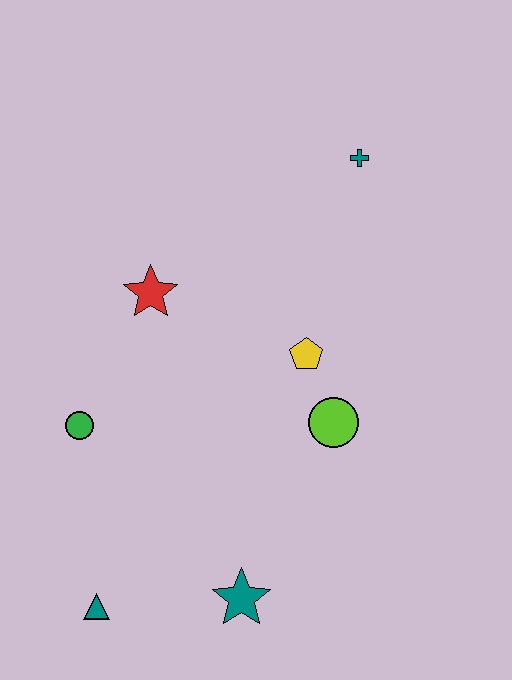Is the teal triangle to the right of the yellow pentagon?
No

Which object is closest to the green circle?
The red star is closest to the green circle.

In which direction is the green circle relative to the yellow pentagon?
The green circle is to the left of the yellow pentagon.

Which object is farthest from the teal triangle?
The teal cross is farthest from the teal triangle.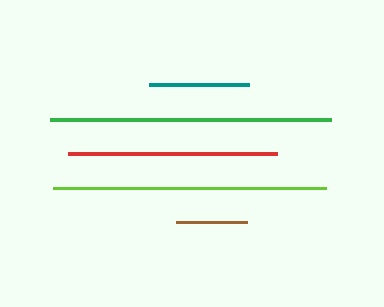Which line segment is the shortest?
The brown line is the shortest at approximately 70 pixels.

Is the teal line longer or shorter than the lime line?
The lime line is longer than the teal line.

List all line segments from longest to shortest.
From longest to shortest: green, lime, red, teal, brown.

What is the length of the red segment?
The red segment is approximately 209 pixels long.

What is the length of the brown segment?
The brown segment is approximately 70 pixels long.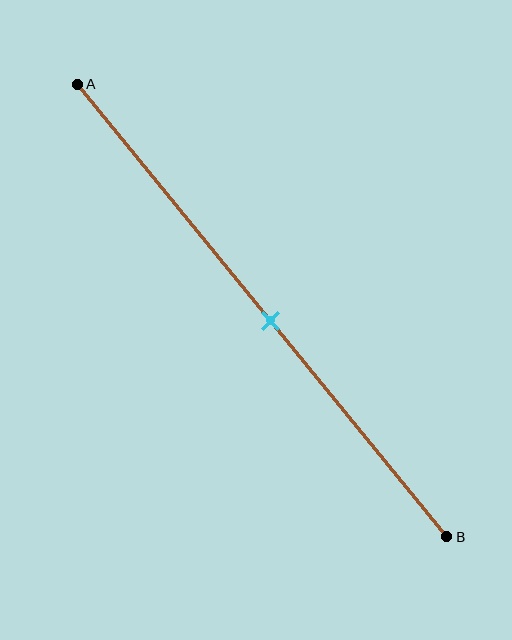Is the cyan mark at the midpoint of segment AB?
Yes, the mark is approximately at the midpoint.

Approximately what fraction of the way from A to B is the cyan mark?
The cyan mark is approximately 50% of the way from A to B.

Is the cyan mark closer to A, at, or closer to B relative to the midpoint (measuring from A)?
The cyan mark is approximately at the midpoint of segment AB.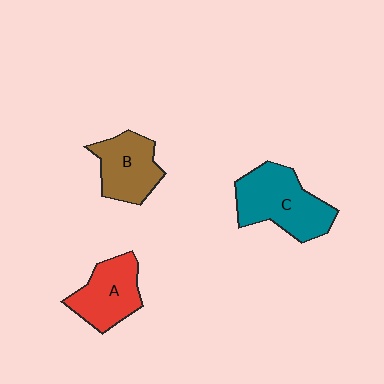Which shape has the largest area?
Shape C (teal).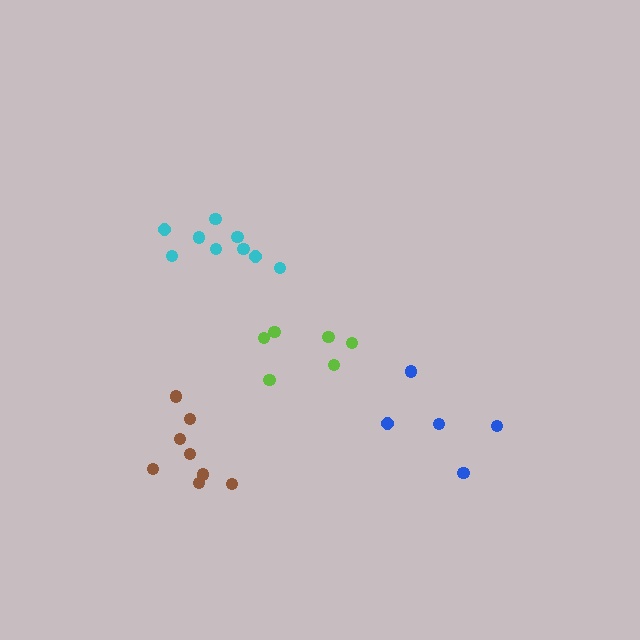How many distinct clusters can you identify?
There are 4 distinct clusters.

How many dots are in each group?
Group 1: 8 dots, Group 2: 9 dots, Group 3: 6 dots, Group 4: 5 dots (28 total).